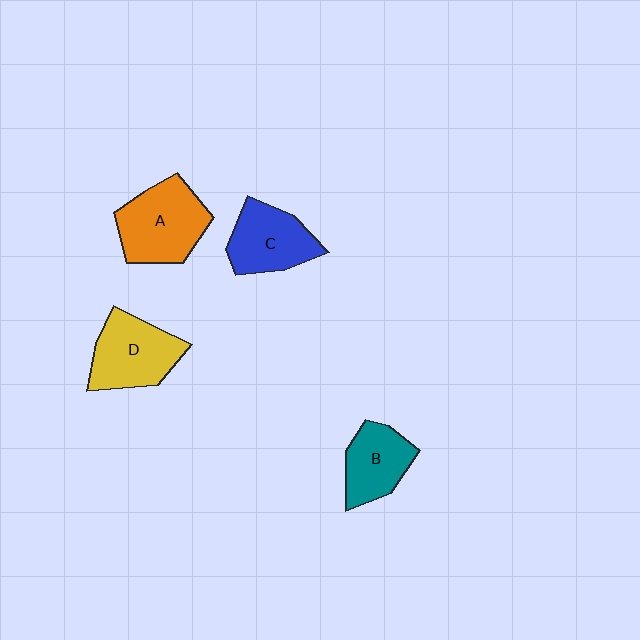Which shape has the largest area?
Shape A (orange).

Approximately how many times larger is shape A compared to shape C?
Approximately 1.2 times.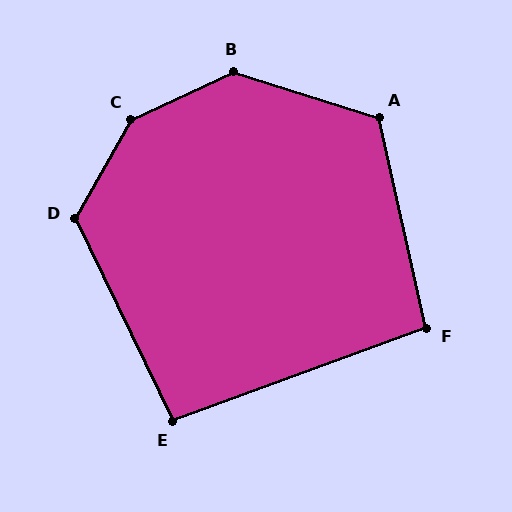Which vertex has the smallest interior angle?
E, at approximately 96 degrees.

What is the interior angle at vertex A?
Approximately 120 degrees (obtuse).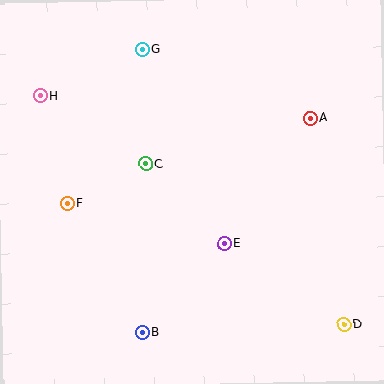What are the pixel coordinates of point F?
Point F is at (68, 203).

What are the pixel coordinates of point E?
Point E is at (224, 244).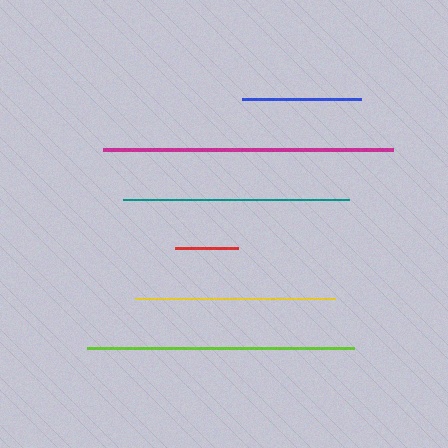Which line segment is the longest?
The magenta line is the longest at approximately 289 pixels.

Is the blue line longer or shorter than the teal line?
The teal line is longer than the blue line.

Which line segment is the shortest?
The red line is the shortest at approximately 63 pixels.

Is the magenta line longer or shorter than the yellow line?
The magenta line is longer than the yellow line.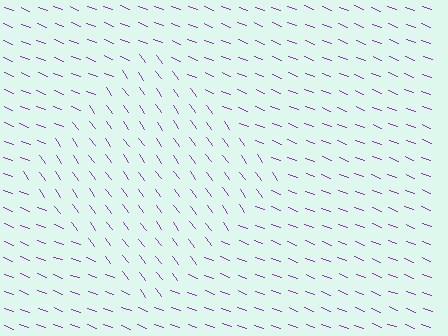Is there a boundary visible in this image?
Yes, there is a texture boundary formed by a change in line orientation.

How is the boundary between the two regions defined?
The boundary is defined purely by a change in line orientation (approximately 33 degrees difference). All lines are the same color and thickness.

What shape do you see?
I see a diamond.